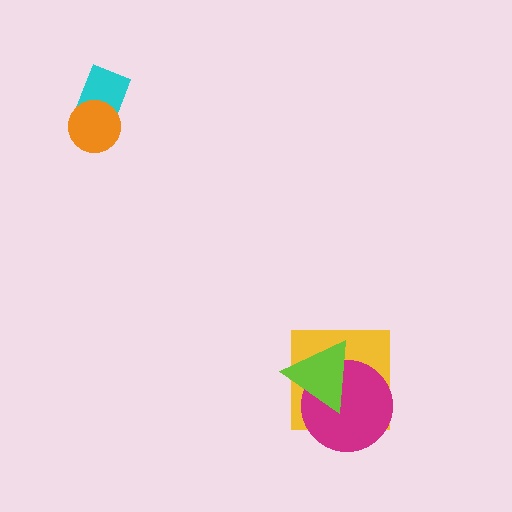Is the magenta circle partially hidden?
Yes, it is partially covered by another shape.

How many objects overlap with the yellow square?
2 objects overlap with the yellow square.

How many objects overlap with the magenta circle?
2 objects overlap with the magenta circle.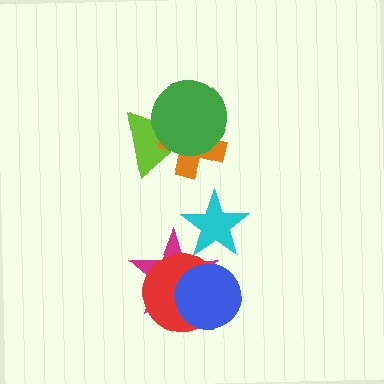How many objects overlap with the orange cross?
2 objects overlap with the orange cross.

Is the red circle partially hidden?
Yes, it is partially covered by another shape.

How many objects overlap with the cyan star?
1 object overlaps with the cyan star.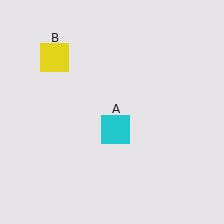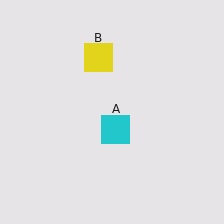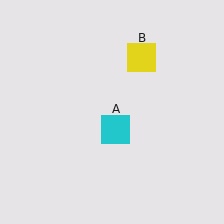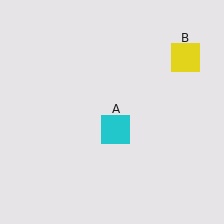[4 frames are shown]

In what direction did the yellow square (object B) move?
The yellow square (object B) moved right.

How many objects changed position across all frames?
1 object changed position: yellow square (object B).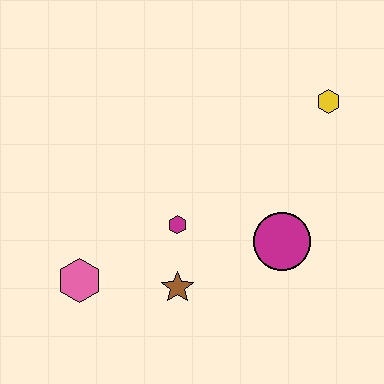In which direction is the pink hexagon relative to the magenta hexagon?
The pink hexagon is to the left of the magenta hexagon.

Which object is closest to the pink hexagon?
The brown star is closest to the pink hexagon.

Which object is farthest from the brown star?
The yellow hexagon is farthest from the brown star.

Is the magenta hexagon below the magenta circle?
No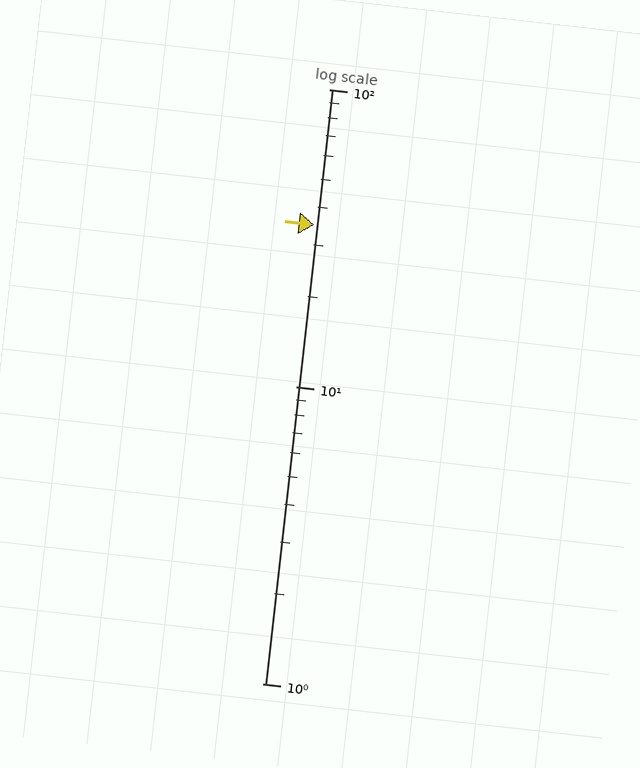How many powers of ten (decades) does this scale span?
The scale spans 2 decades, from 1 to 100.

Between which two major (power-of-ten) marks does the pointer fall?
The pointer is between 10 and 100.